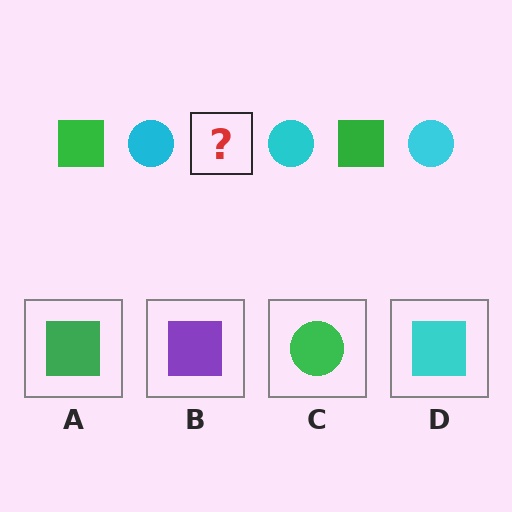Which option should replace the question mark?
Option A.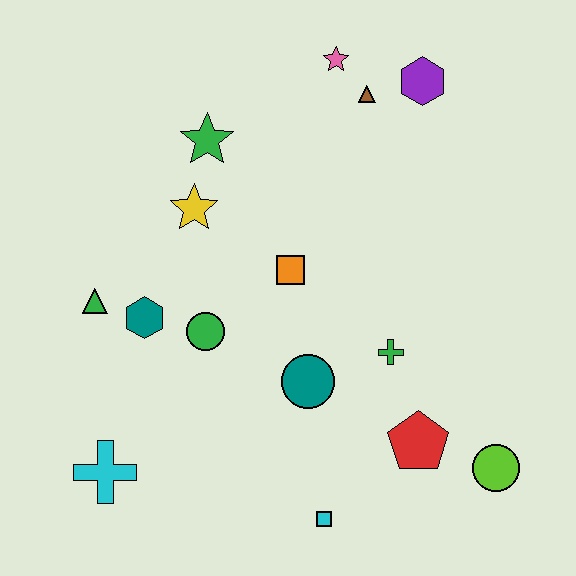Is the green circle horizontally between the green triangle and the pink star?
Yes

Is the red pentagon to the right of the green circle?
Yes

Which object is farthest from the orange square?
The lime circle is farthest from the orange square.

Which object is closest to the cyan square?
The red pentagon is closest to the cyan square.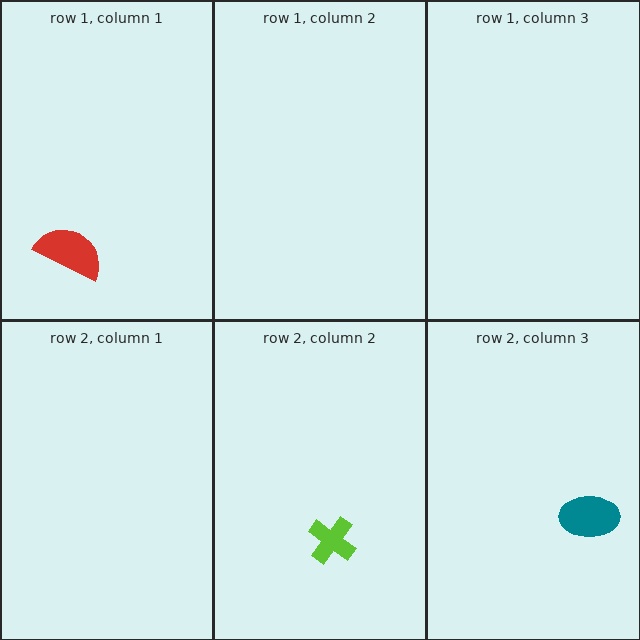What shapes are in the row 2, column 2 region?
The lime cross.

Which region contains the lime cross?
The row 2, column 2 region.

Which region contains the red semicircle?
The row 1, column 1 region.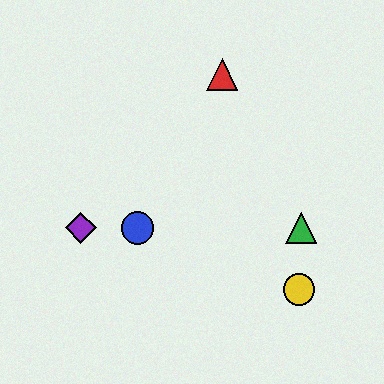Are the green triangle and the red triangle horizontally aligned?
No, the green triangle is at y≈228 and the red triangle is at y≈74.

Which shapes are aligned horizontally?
The blue circle, the green triangle, the purple diamond are aligned horizontally.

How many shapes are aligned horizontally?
3 shapes (the blue circle, the green triangle, the purple diamond) are aligned horizontally.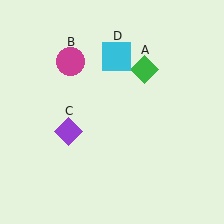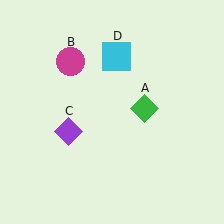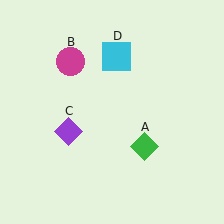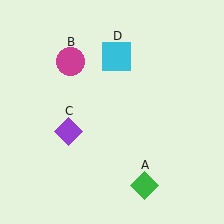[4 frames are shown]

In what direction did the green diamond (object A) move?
The green diamond (object A) moved down.